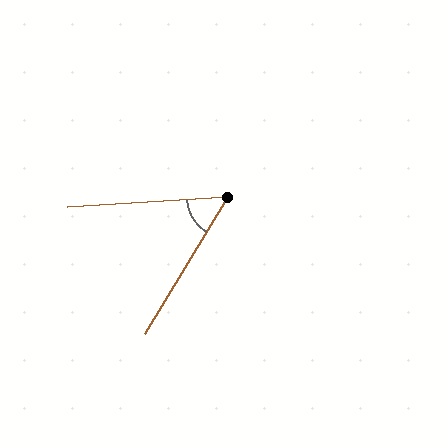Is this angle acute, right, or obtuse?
It is acute.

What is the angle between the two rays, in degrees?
Approximately 55 degrees.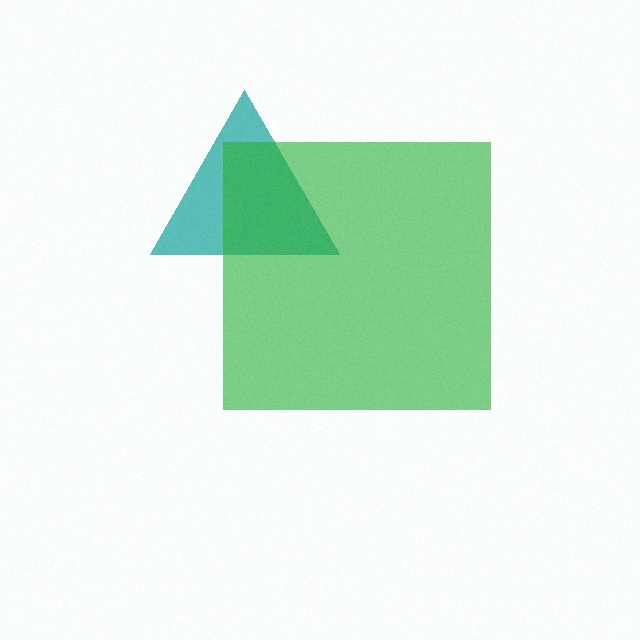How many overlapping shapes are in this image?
There are 2 overlapping shapes in the image.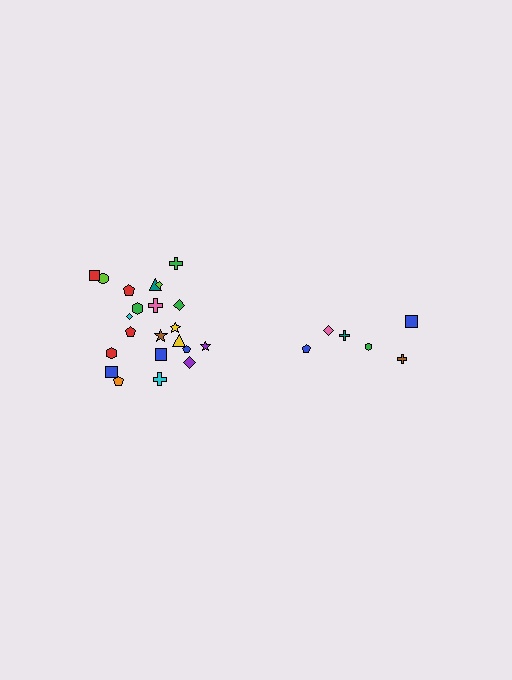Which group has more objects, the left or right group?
The left group.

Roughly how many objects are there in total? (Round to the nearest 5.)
Roughly 30 objects in total.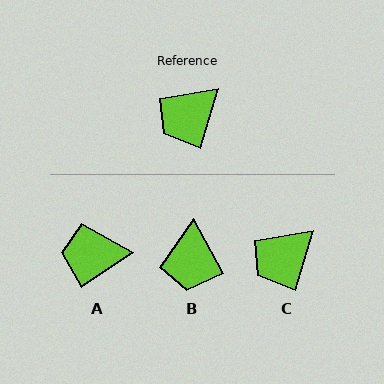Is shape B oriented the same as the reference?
No, it is off by about 45 degrees.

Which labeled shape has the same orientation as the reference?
C.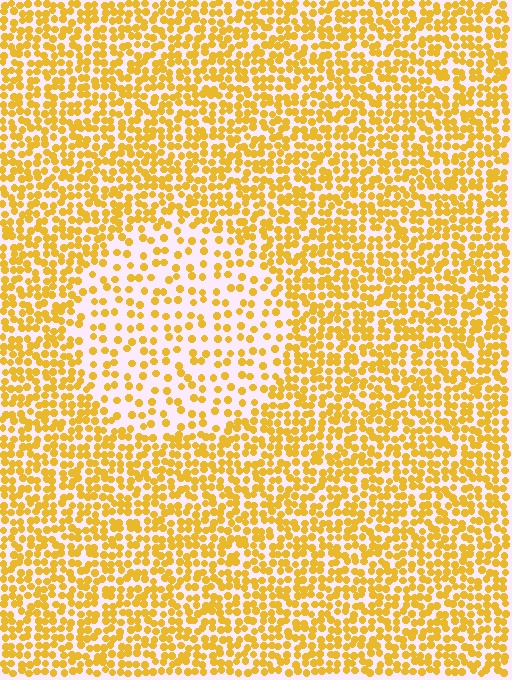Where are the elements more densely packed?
The elements are more densely packed outside the circle boundary.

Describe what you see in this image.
The image contains small yellow elements arranged at two different densities. A circle-shaped region is visible where the elements are less densely packed than the surrounding area.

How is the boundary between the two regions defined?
The boundary is defined by a change in element density (approximately 2.2x ratio). All elements are the same color, size, and shape.